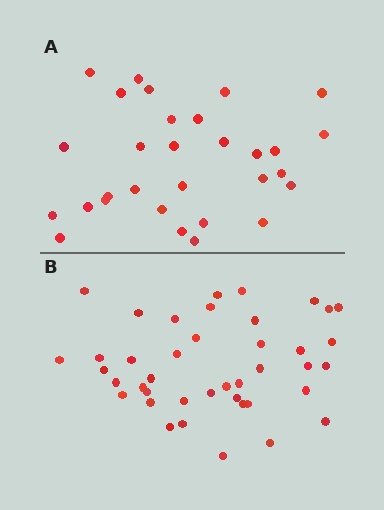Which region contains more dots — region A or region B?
Region B (the bottom region) has more dots.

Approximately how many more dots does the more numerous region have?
Region B has roughly 12 or so more dots than region A.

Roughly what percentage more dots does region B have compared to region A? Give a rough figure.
About 35% more.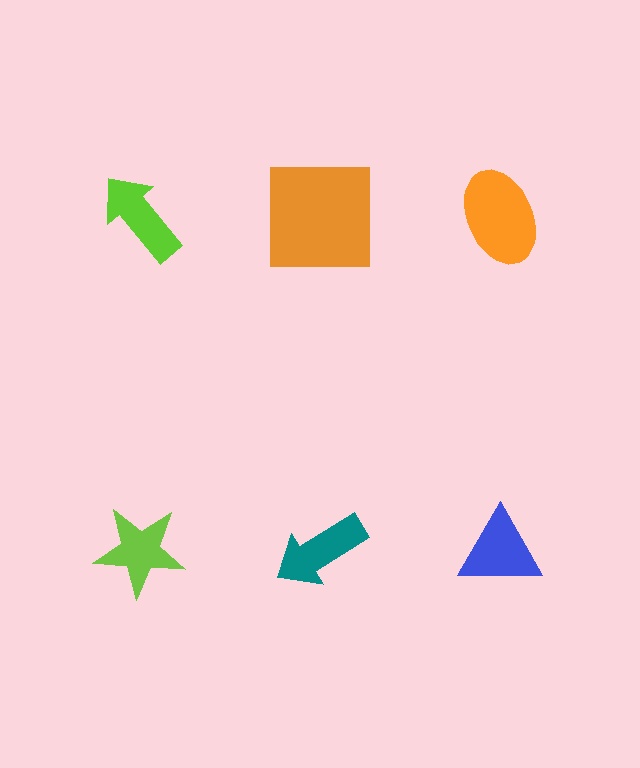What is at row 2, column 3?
A blue triangle.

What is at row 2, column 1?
A lime star.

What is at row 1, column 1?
A lime arrow.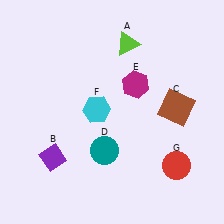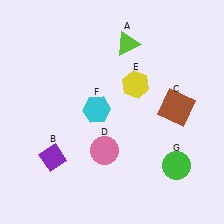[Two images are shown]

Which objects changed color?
D changed from teal to pink. E changed from magenta to yellow. G changed from red to green.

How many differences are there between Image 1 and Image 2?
There are 3 differences between the two images.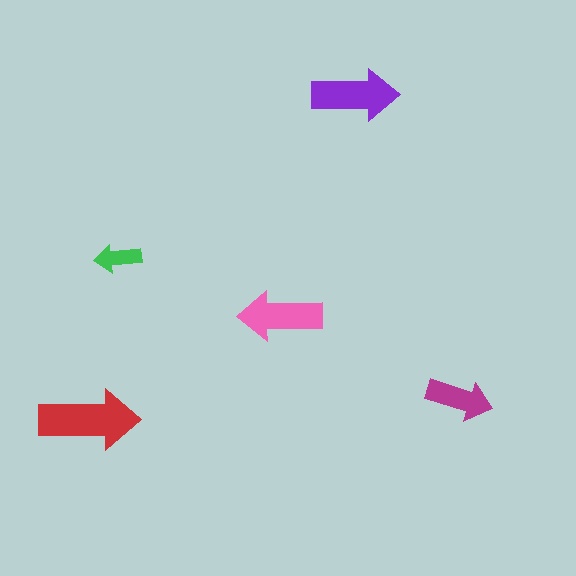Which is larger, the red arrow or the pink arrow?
The red one.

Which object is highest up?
The purple arrow is topmost.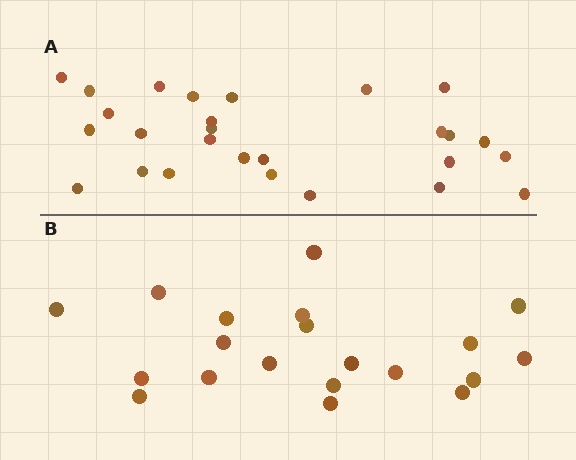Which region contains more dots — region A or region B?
Region A (the top region) has more dots.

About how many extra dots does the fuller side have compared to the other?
Region A has roughly 8 or so more dots than region B.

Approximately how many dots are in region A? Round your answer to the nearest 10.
About 30 dots. (The exact count is 27, which rounds to 30.)